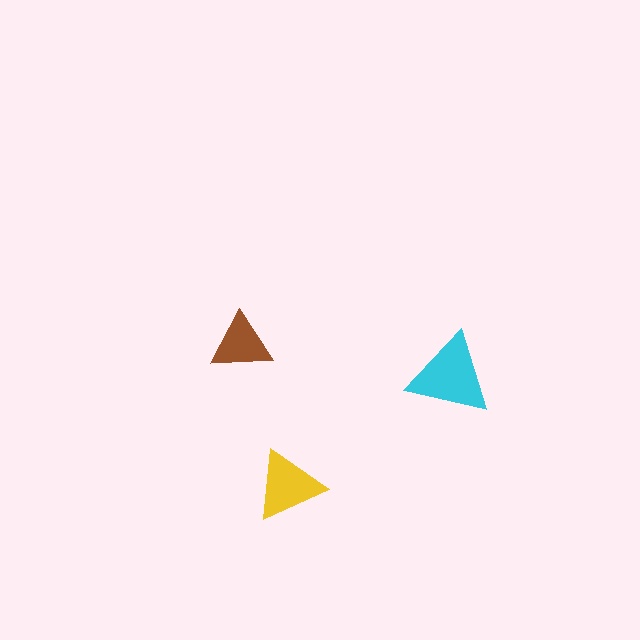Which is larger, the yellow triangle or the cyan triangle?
The cyan one.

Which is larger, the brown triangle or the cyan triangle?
The cyan one.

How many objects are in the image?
There are 3 objects in the image.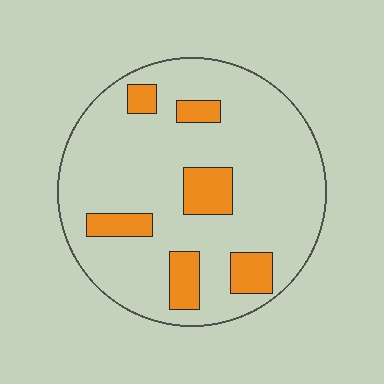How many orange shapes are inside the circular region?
6.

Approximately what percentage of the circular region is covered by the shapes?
Approximately 15%.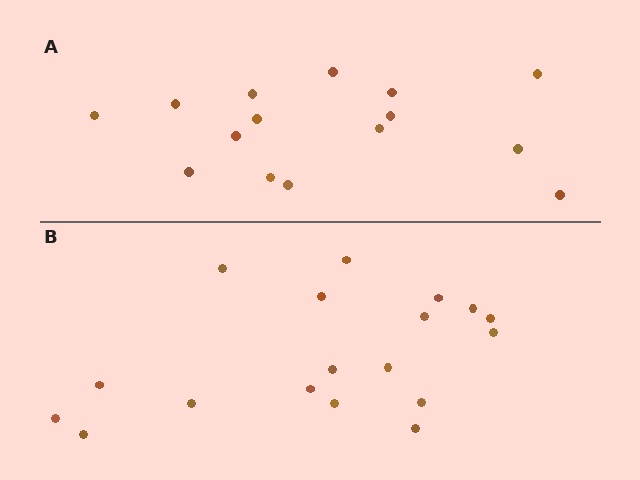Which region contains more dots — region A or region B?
Region B (the bottom region) has more dots.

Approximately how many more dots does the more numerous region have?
Region B has just a few more — roughly 2 or 3 more dots than region A.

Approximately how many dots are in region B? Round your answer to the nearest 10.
About 20 dots. (The exact count is 18, which rounds to 20.)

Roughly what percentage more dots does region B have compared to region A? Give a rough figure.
About 20% more.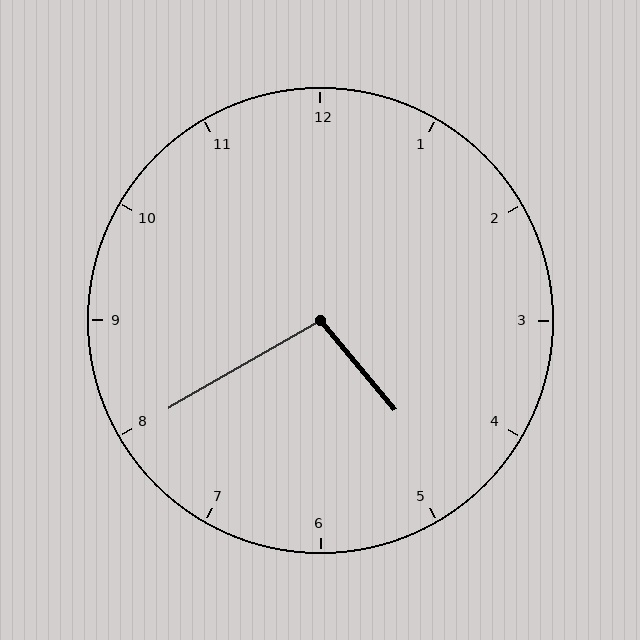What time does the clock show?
4:40.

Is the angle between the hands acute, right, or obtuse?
It is obtuse.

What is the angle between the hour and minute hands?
Approximately 100 degrees.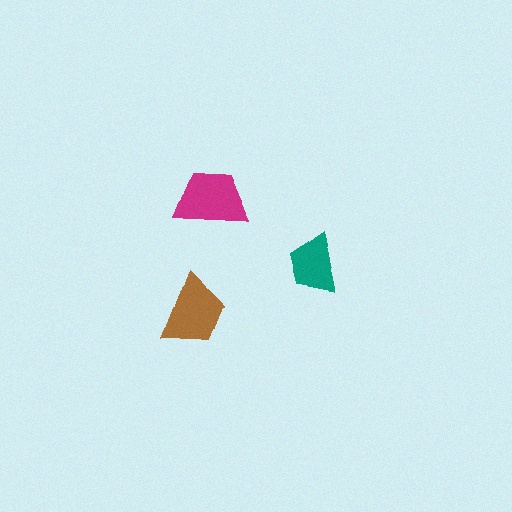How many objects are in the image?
There are 3 objects in the image.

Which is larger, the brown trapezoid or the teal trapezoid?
The brown one.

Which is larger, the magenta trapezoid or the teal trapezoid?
The magenta one.